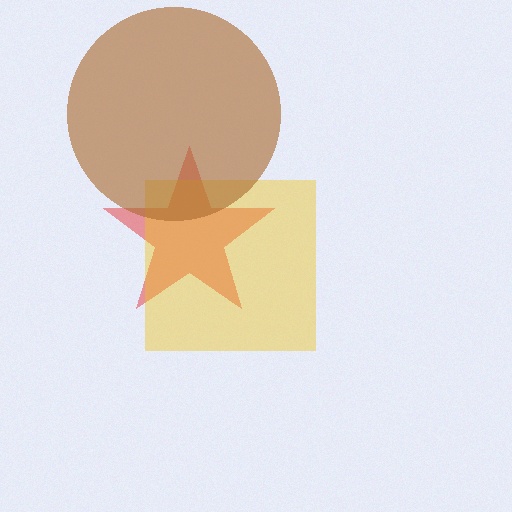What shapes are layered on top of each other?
The layered shapes are: a red star, a yellow square, a brown circle.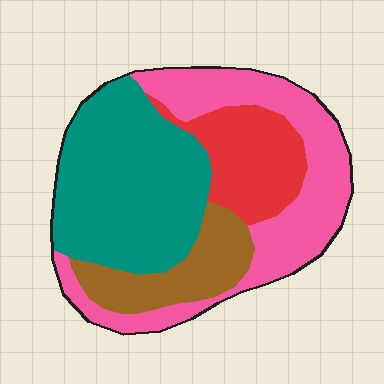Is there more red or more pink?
Pink.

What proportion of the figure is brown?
Brown takes up about one eighth (1/8) of the figure.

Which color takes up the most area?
Teal, at roughly 35%.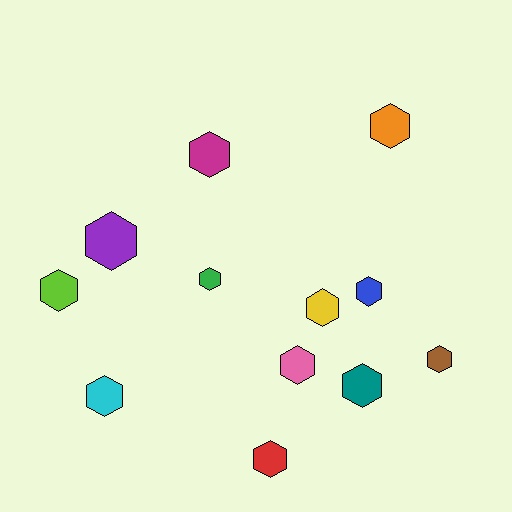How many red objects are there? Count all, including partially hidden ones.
There is 1 red object.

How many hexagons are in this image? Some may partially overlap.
There are 12 hexagons.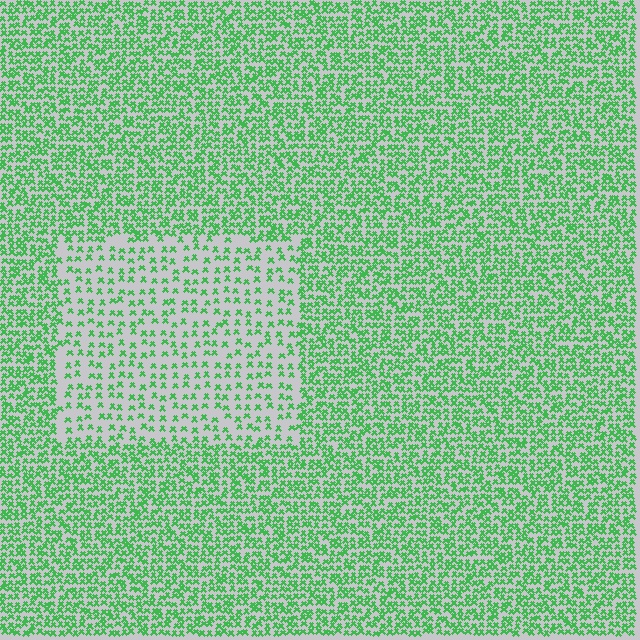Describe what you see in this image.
The image contains small green elements arranged at two different densities. A rectangle-shaped region is visible where the elements are less densely packed than the surrounding area.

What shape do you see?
I see a rectangle.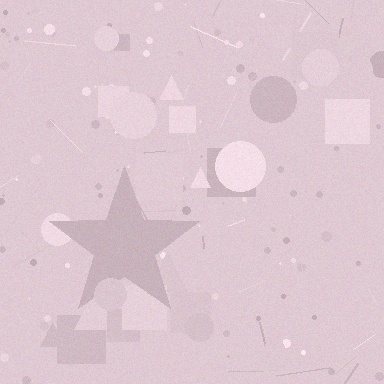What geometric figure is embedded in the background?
A star is embedded in the background.